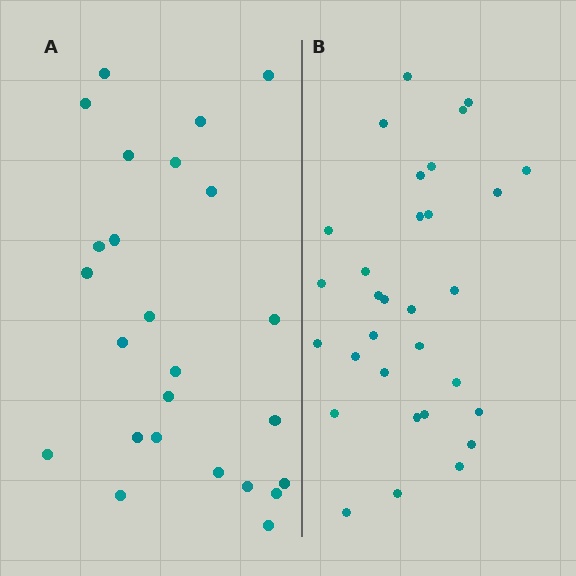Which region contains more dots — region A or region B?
Region B (the right region) has more dots.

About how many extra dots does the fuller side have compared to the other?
Region B has about 6 more dots than region A.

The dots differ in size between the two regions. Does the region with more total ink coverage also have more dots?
No. Region A has more total ink coverage because its dots are larger, but region B actually contains more individual dots. Total area can be misleading — the number of items is what matters here.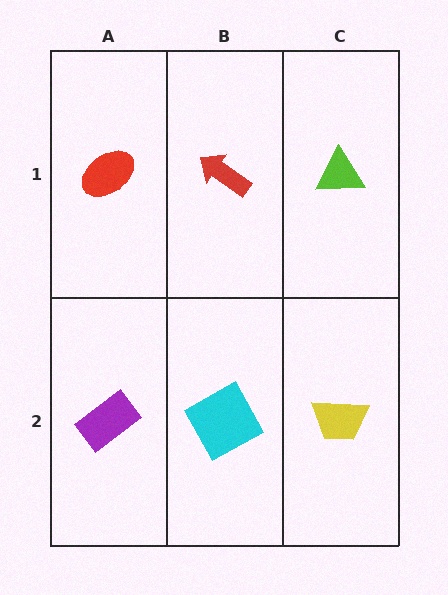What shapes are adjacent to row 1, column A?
A purple rectangle (row 2, column A), a red arrow (row 1, column B).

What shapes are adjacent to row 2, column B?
A red arrow (row 1, column B), a purple rectangle (row 2, column A), a yellow trapezoid (row 2, column C).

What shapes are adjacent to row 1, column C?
A yellow trapezoid (row 2, column C), a red arrow (row 1, column B).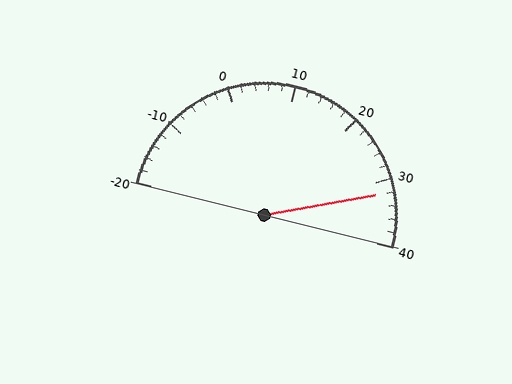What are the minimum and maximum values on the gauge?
The gauge ranges from -20 to 40.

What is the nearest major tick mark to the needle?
The nearest major tick mark is 30.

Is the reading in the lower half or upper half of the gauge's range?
The reading is in the upper half of the range (-20 to 40).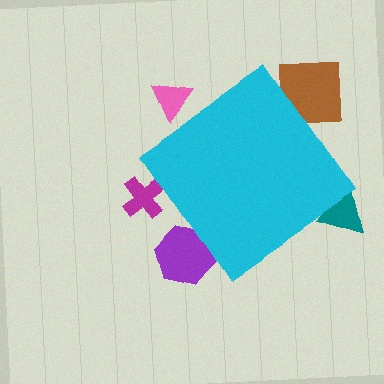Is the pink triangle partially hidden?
Yes, the pink triangle is partially hidden behind the cyan diamond.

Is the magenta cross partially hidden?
Yes, the magenta cross is partially hidden behind the cyan diamond.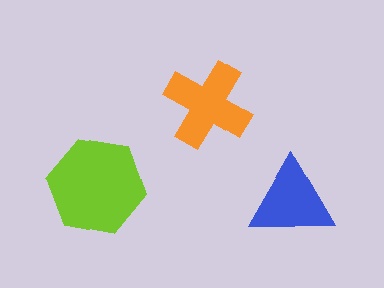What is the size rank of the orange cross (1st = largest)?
2nd.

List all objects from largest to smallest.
The lime hexagon, the orange cross, the blue triangle.